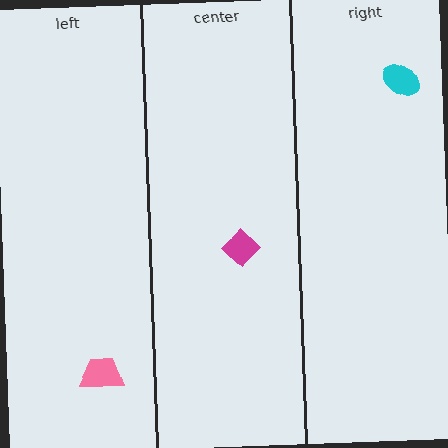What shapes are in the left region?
The pink trapezoid.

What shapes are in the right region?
The cyan ellipse.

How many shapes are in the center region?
1.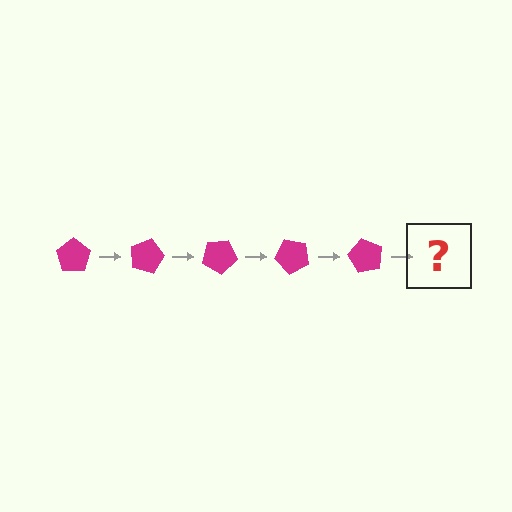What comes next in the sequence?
The next element should be a magenta pentagon rotated 75 degrees.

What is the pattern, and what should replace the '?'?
The pattern is that the pentagon rotates 15 degrees each step. The '?' should be a magenta pentagon rotated 75 degrees.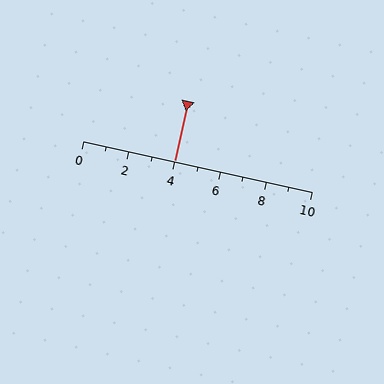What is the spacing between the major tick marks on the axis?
The major ticks are spaced 2 apart.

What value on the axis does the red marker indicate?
The marker indicates approximately 4.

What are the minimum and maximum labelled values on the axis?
The axis runs from 0 to 10.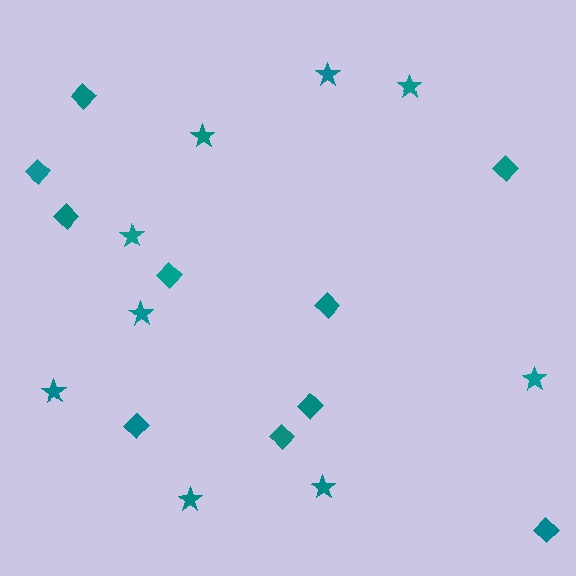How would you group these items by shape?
There are 2 groups: one group of stars (9) and one group of diamonds (10).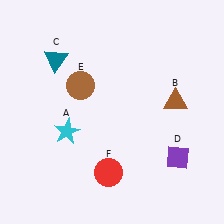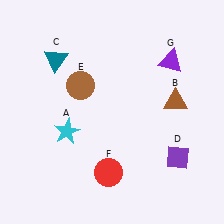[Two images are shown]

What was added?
A purple triangle (G) was added in Image 2.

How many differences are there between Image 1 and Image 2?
There is 1 difference between the two images.